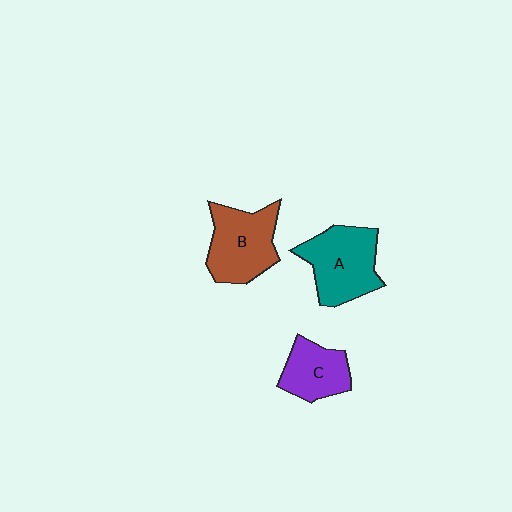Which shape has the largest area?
Shape A (teal).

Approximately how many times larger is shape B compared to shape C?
Approximately 1.4 times.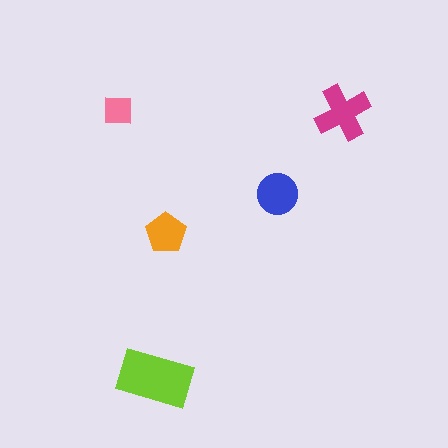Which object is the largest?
The lime rectangle.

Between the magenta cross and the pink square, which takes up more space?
The magenta cross.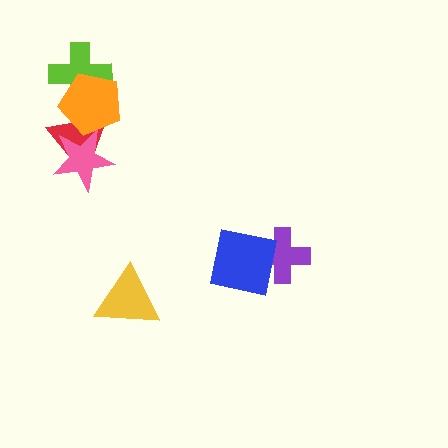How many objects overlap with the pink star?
2 objects overlap with the pink star.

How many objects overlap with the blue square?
1 object overlaps with the blue square.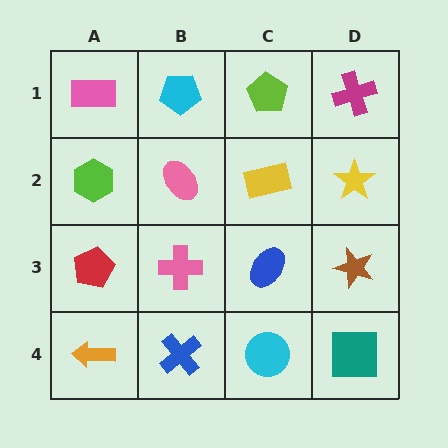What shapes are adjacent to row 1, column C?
A yellow rectangle (row 2, column C), a cyan pentagon (row 1, column B), a magenta cross (row 1, column D).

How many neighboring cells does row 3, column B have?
4.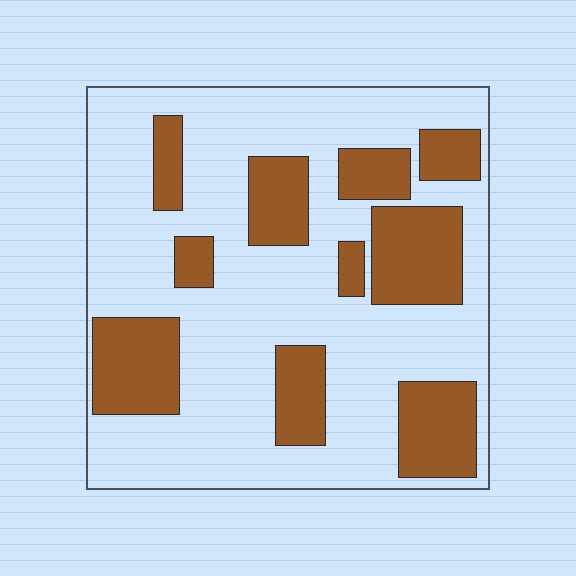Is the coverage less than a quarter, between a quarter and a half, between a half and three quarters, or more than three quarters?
Between a quarter and a half.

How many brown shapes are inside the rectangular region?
10.